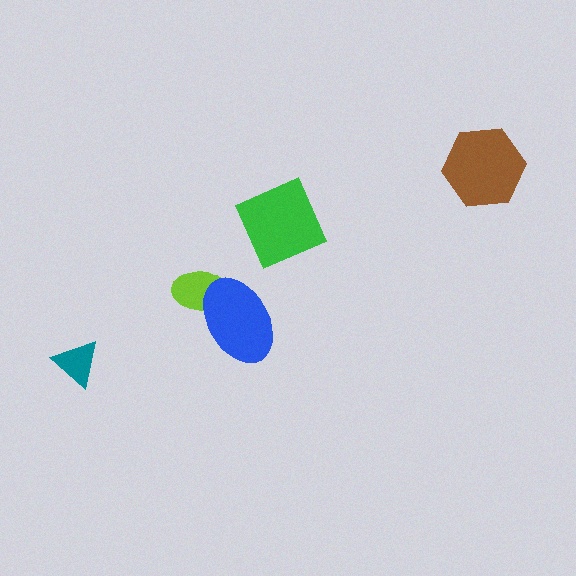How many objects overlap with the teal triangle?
0 objects overlap with the teal triangle.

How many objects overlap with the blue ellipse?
1 object overlaps with the blue ellipse.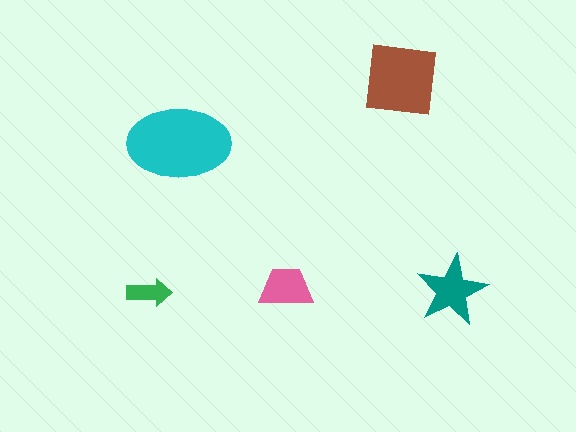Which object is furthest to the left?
The green arrow is leftmost.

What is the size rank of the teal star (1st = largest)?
3rd.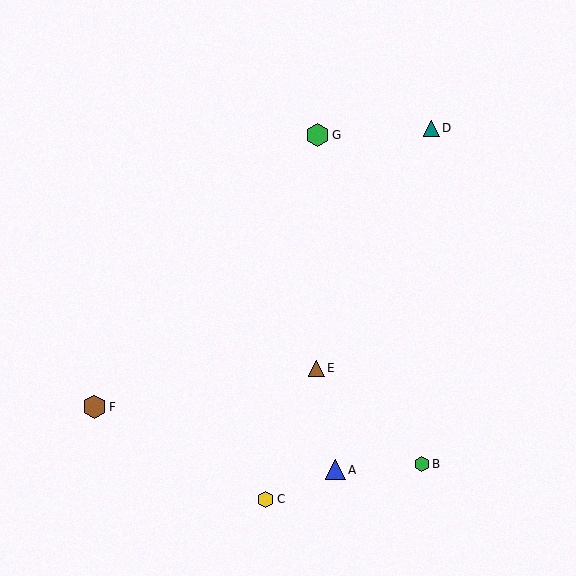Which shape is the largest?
The brown hexagon (labeled F) is the largest.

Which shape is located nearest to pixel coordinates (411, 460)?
The green hexagon (labeled B) at (422, 464) is nearest to that location.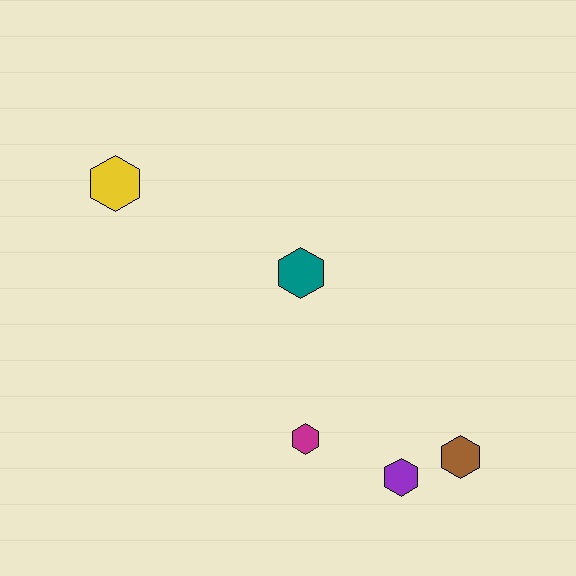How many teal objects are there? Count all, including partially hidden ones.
There is 1 teal object.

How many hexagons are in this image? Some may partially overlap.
There are 5 hexagons.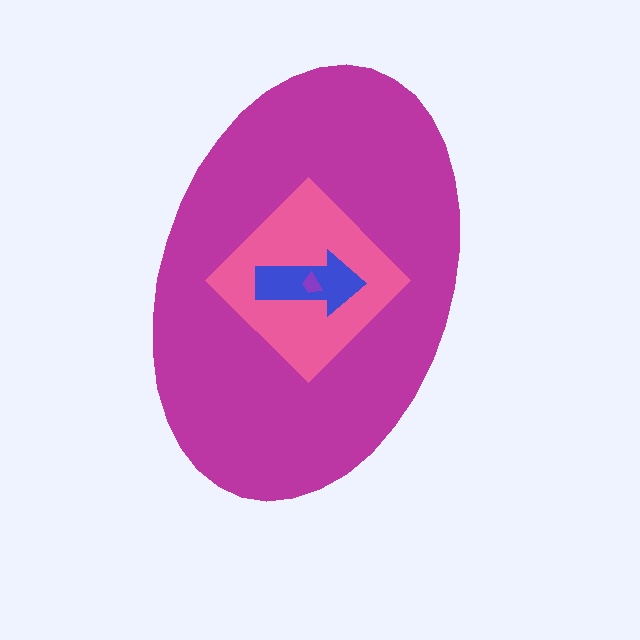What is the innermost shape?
The purple trapezoid.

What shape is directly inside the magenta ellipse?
The pink diamond.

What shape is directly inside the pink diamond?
The blue arrow.